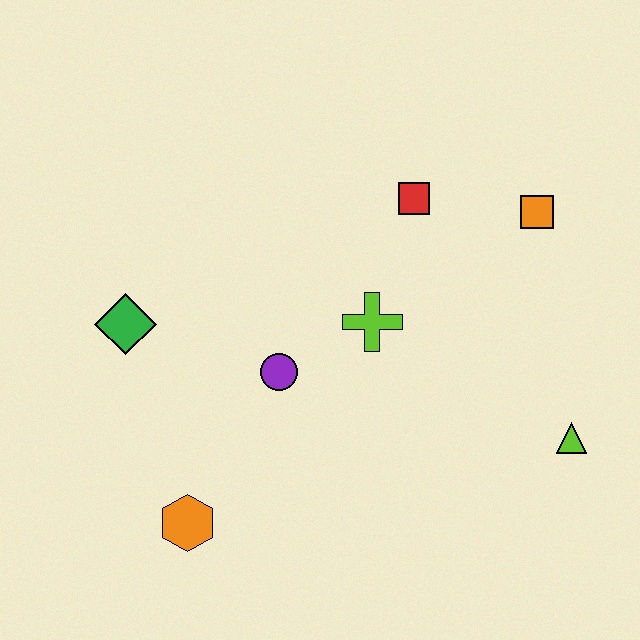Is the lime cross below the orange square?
Yes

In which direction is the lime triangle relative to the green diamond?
The lime triangle is to the right of the green diamond.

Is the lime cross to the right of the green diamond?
Yes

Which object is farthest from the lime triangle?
The green diamond is farthest from the lime triangle.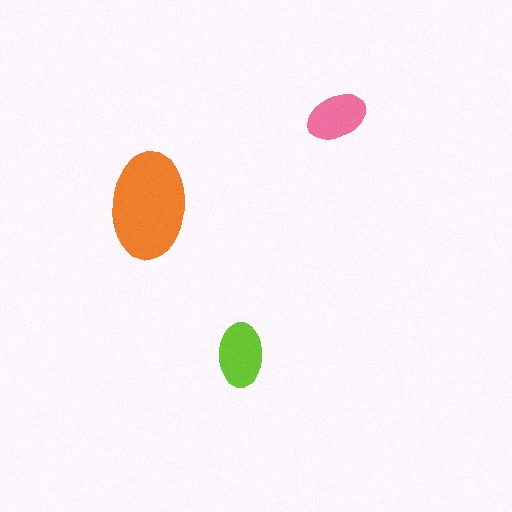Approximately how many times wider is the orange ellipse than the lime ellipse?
About 1.5 times wider.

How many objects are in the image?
There are 3 objects in the image.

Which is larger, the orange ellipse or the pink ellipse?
The orange one.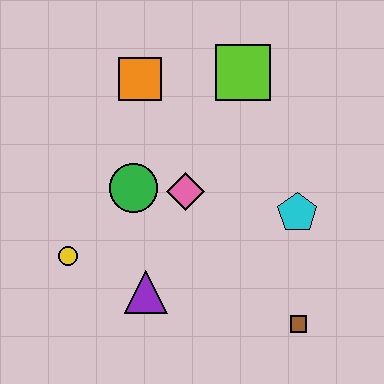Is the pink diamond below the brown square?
No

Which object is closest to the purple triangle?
The yellow circle is closest to the purple triangle.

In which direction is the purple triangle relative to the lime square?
The purple triangle is below the lime square.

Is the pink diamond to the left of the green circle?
No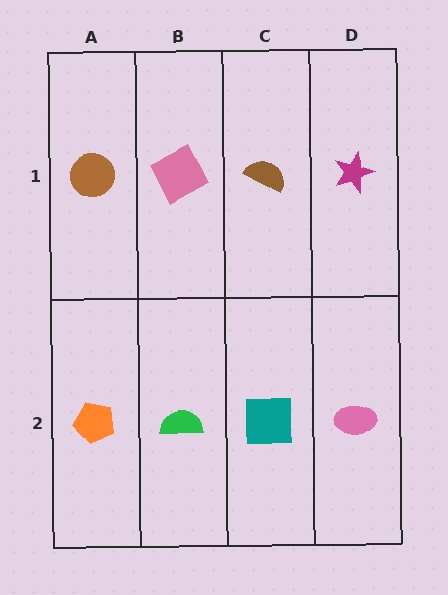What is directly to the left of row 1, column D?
A brown semicircle.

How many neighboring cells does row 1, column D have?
2.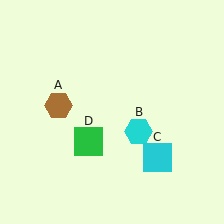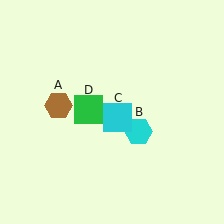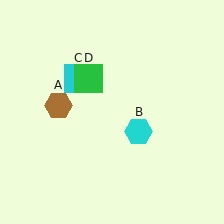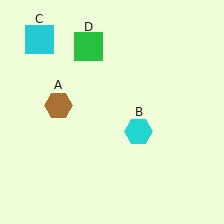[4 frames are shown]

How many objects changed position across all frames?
2 objects changed position: cyan square (object C), green square (object D).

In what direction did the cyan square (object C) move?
The cyan square (object C) moved up and to the left.